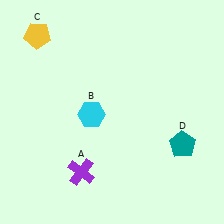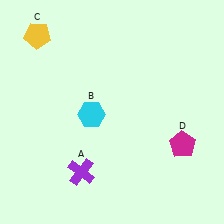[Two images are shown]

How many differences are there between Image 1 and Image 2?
There is 1 difference between the two images.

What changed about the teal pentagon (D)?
In Image 1, D is teal. In Image 2, it changed to magenta.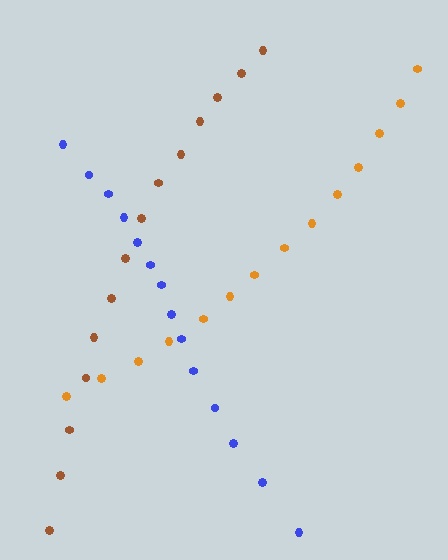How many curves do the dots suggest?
There are 3 distinct paths.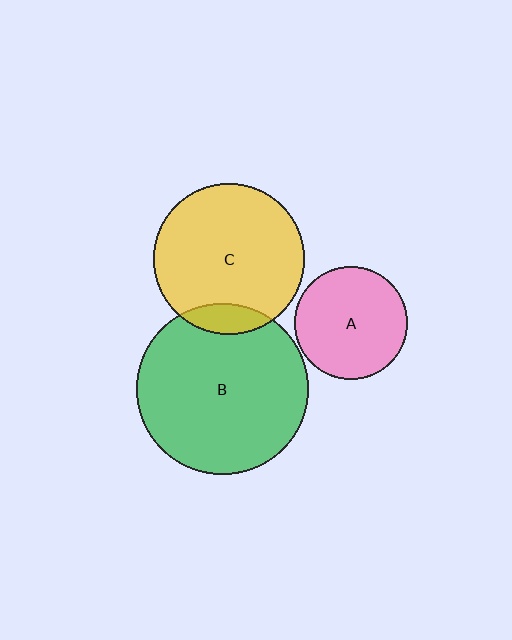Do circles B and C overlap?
Yes.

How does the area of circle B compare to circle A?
Approximately 2.3 times.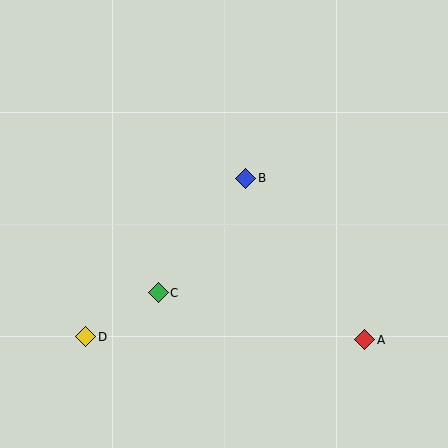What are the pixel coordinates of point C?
Point C is at (158, 293).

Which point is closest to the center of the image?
Point B at (246, 178) is closest to the center.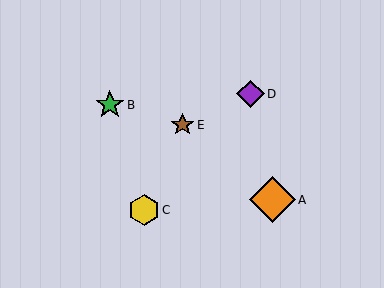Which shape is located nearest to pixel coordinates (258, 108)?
The purple diamond (labeled D) at (251, 94) is nearest to that location.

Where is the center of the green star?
The center of the green star is at (110, 105).